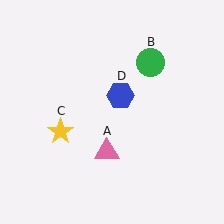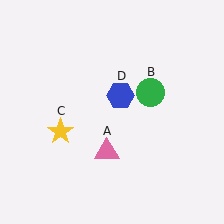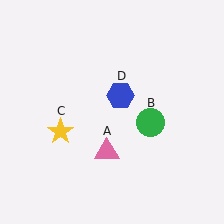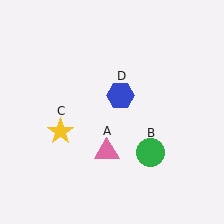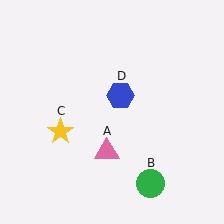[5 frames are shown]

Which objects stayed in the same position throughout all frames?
Pink triangle (object A) and yellow star (object C) and blue hexagon (object D) remained stationary.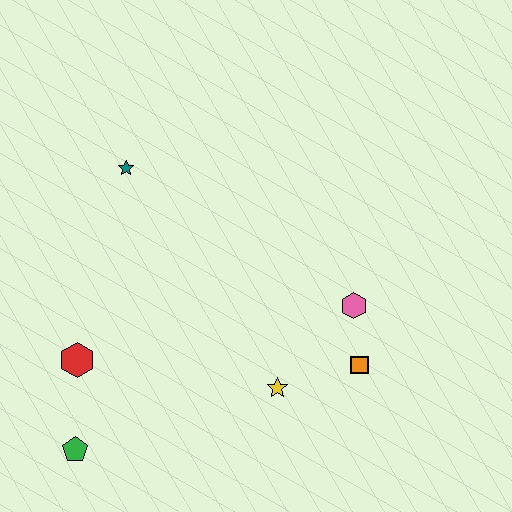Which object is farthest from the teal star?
The orange square is farthest from the teal star.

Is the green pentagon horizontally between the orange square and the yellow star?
No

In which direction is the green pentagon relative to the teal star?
The green pentagon is below the teal star.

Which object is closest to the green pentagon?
The red hexagon is closest to the green pentagon.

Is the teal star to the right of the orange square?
No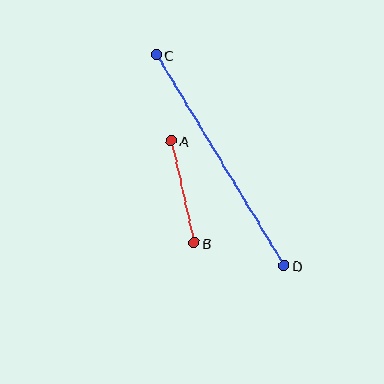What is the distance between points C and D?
The distance is approximately 247 pixels.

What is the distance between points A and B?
The distance is approximately 105 pixels.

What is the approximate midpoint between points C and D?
The midpoint is at approximately (220, 160) pixels.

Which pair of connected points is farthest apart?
Points C and D are farthest apart.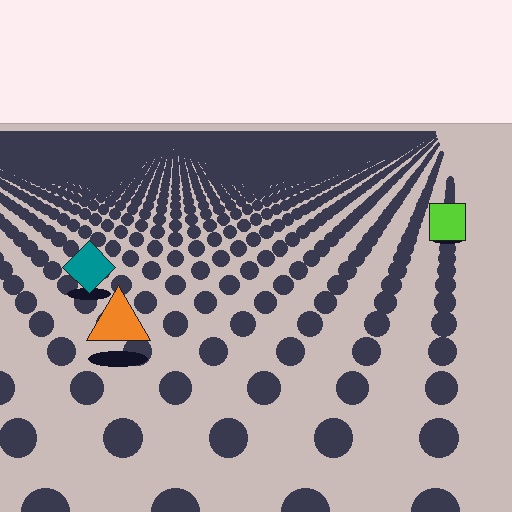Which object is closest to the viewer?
The orange triangle is closest. The texture marks near it are larger and more spread out.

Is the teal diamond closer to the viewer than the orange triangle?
No. The orange triangle is closer — you can tell from the texture gradient: the ground texture is coarser near it.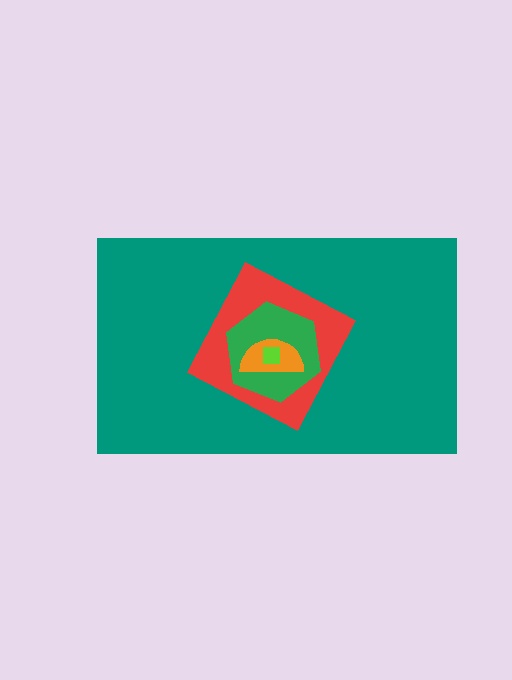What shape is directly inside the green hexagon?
The orange semicircle.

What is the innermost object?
The lime square.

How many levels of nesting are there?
5.